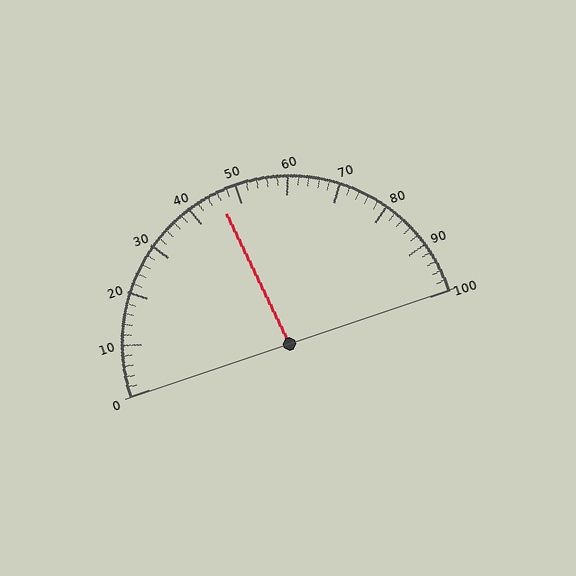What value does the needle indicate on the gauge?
The needle indicates approximately 46.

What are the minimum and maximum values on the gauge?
The gauge ranges from 0 to 100.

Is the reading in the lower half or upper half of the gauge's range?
The reading is in the lower half of the range (0 to 100).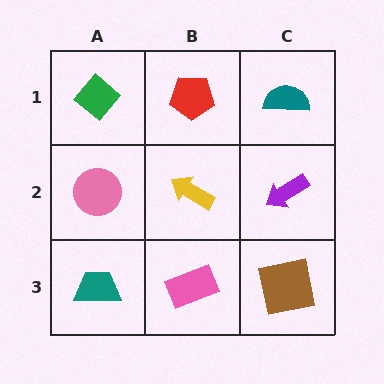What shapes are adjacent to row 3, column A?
A pink circle (row 2, column A), a pink rectangle (row 3, column B).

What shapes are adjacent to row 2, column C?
A teal semicircle (row 1, column C), a brown square (row 3, column C), a yellow arrow (row 2, column B).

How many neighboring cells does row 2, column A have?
3.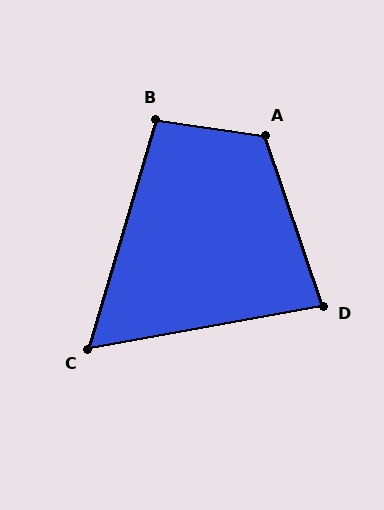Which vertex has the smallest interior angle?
C, at approximately 63 degrees.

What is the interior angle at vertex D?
Approximately 82 degrees (acute).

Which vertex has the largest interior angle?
A, at approximately 117 degrees.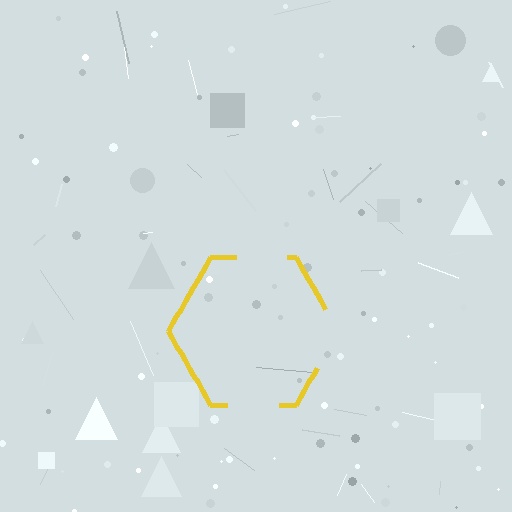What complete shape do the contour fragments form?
The contour fragments form a hexagon.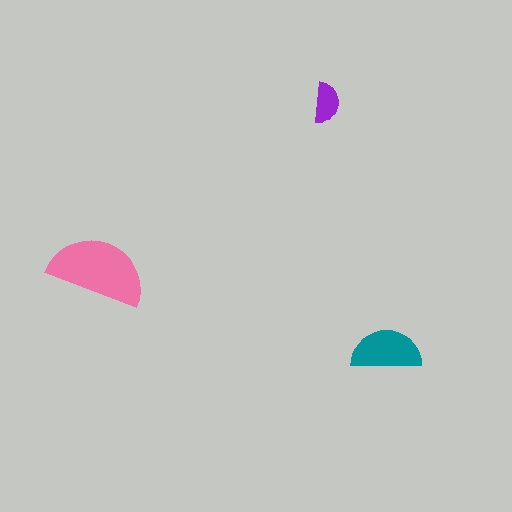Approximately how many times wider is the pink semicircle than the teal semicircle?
About 1.5 times wider.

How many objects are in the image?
There are 3 objects in the image.